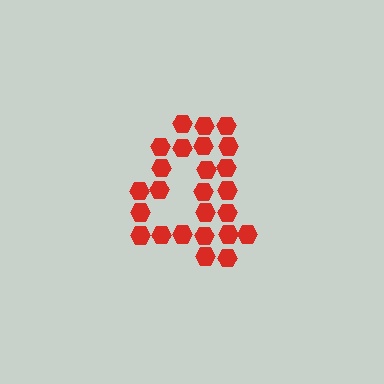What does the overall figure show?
The overall figure shows the digit 4.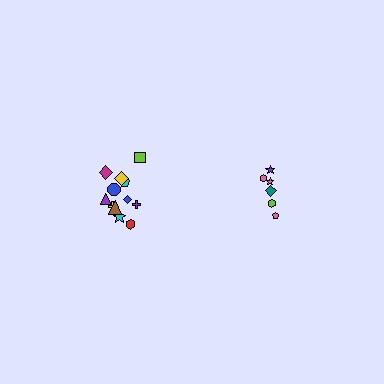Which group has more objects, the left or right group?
The left group.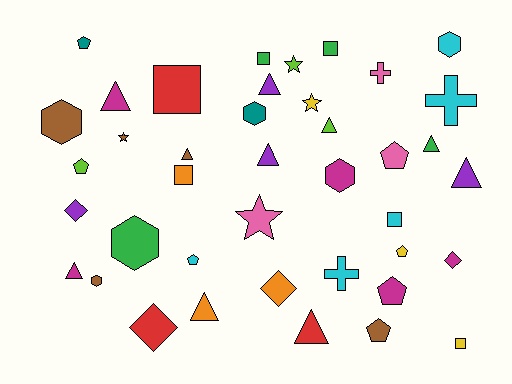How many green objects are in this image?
There are 4 green objects.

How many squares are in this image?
There are 6 squares.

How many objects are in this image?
There are 40 objects.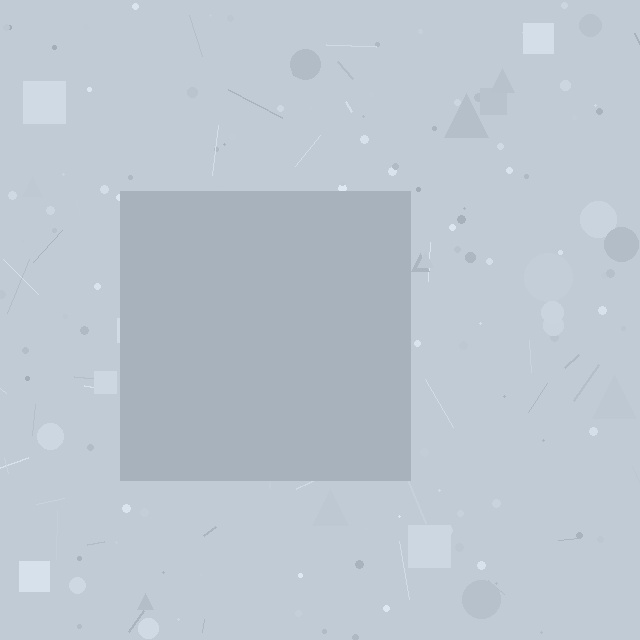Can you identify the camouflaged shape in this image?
The camouflaged shape is a square.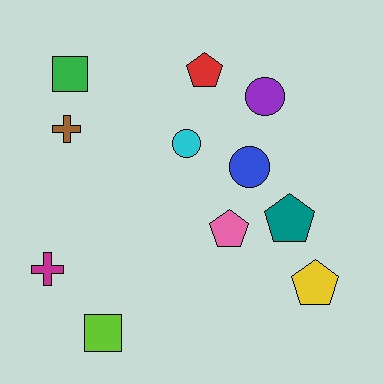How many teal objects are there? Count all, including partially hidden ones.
There is 1 teal object.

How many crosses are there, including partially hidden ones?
There are 2 crosses.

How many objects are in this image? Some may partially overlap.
There are 11 objects.